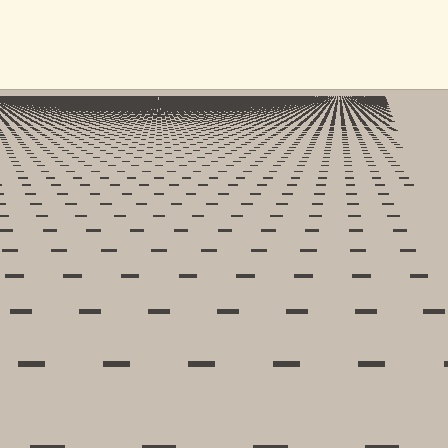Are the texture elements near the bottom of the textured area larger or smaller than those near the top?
Larger. Near the bottom, elements are closer to the viewer and appear at a bigger on-screen size.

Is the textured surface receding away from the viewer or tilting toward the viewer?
The surface is receding away from the viewer. Texture elements get smaller and denser toward the top.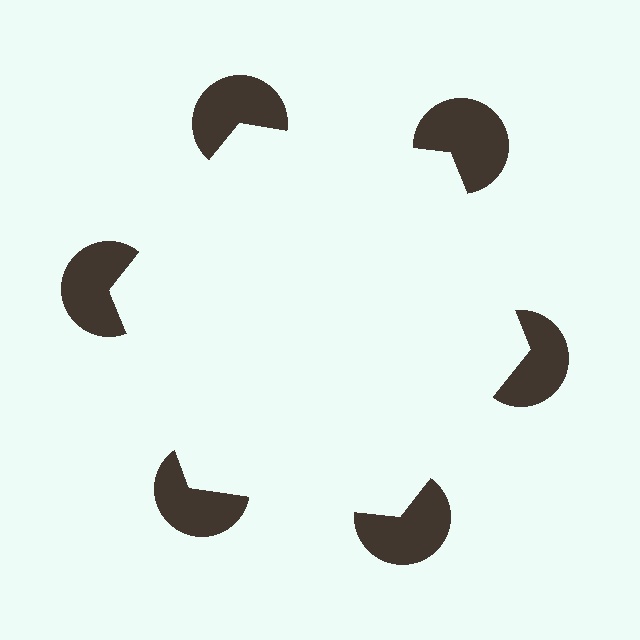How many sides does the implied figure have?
6 sides.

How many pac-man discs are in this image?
There are 6 — one at each vertex of the illusory hexagon.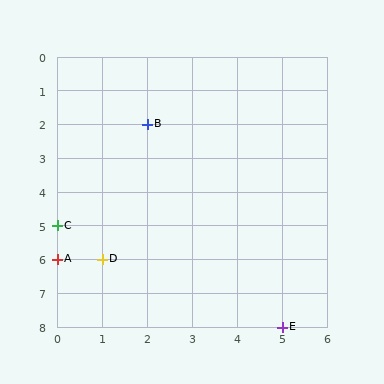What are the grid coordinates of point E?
Point E is at grid coordinates (5, 8).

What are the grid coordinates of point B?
Point B is at grid coordinates (2, 2).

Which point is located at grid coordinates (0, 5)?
Point C is at (0, 5).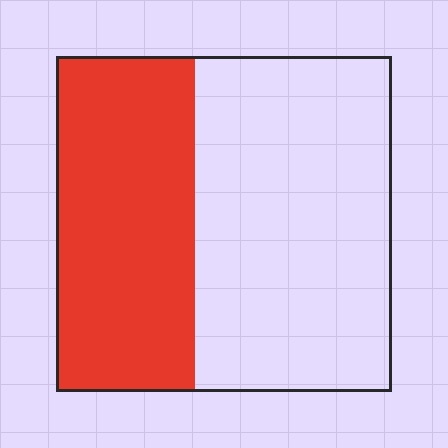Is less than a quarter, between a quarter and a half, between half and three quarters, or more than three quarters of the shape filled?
Between a quarter and a half.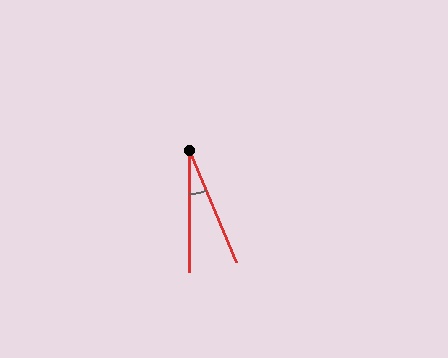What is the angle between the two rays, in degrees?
Approximately 23 degrees.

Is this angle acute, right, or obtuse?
It is acute.